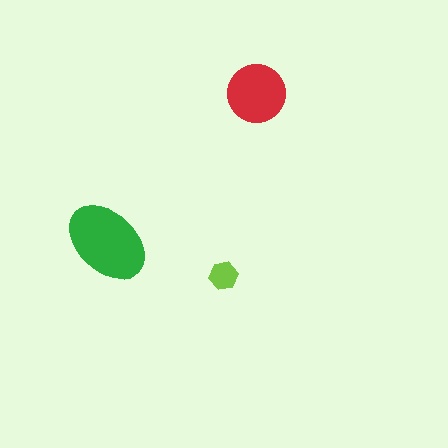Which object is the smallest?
The lime hexagon.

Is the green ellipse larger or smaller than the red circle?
Larger.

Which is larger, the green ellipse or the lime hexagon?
The green ellipse.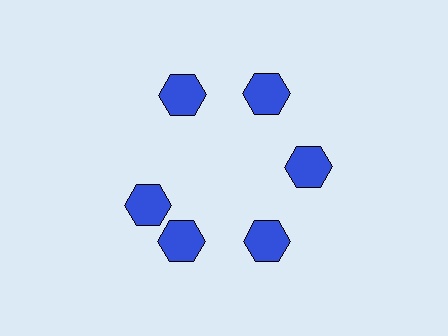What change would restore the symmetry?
The symmetry would be restored by rotating it back into even spacing with its neighbors so that all 6 hexagons sit at equal angles and equal distance from the center.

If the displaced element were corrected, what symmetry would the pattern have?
It would have 6-fold rotational symmetry — the pattern would map onto itself every 60 degrees.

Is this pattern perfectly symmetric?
No. The 6 blue hexagons are arranged in a ring, but one element near the 9 o'clock position is rotated out of alignment along the ring, breaking the 6-fold rotational symmetry.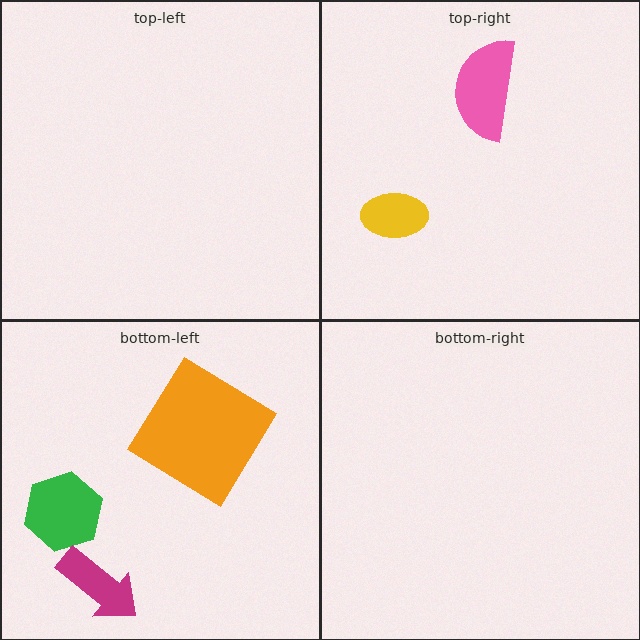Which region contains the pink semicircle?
The top-right region.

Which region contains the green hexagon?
The bottom-left region.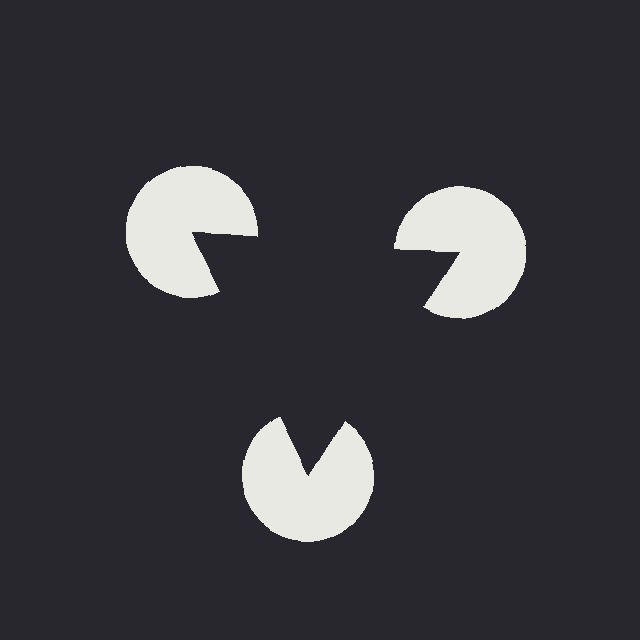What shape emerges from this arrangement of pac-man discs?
An illusory triangle — its edges are inferred from the aligned wedge cuts in the pac-man discs, not physically drawn.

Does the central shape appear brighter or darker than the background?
It typically appears slightly darker than the background, even though no actual brightness change is drawn.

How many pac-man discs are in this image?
There are 3 — one at each vertex of the illusory triangle.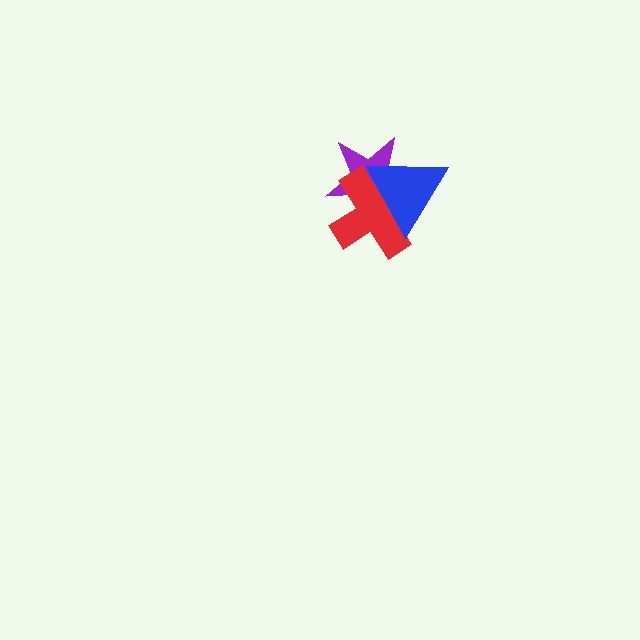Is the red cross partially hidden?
Yes, it is partially covered by another shape.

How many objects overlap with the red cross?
2 objects overlap with the red cross.